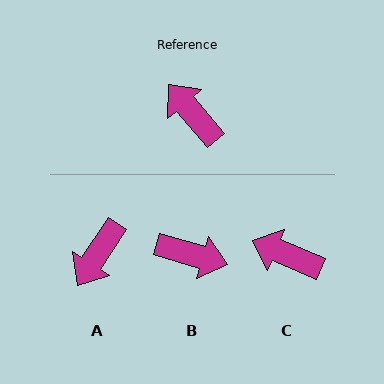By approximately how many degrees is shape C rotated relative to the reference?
Approximately 27 degrees counter-clockwise.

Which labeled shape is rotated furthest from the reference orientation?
B, about 146 degrees away.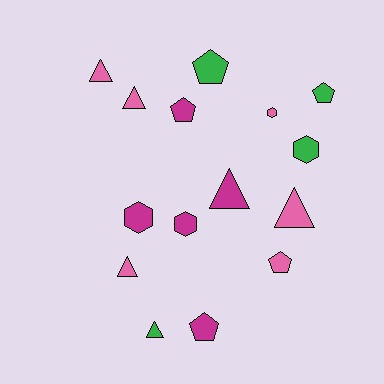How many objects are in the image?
There are 15 objects.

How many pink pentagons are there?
There is 1 pink pentagon.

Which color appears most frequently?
Pink, with 6 objects.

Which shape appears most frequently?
Triangle, with 6 objects.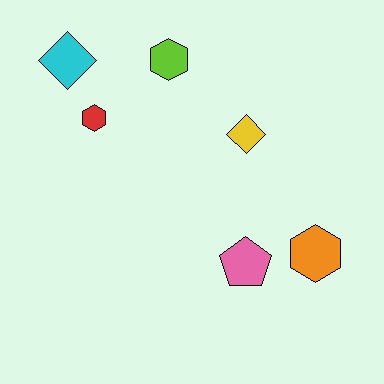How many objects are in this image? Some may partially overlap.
There are 6 objects.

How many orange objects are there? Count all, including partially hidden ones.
There is 1 orange object.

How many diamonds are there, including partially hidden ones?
There are 2 diamonds.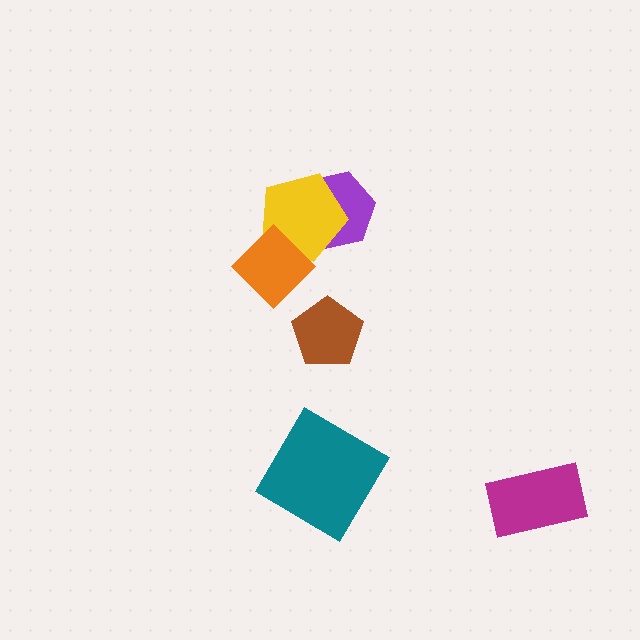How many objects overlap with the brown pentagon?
0 objects overlap with the brown pentagon.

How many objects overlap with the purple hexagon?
1 object overlaps with the purple hexagon.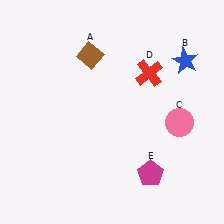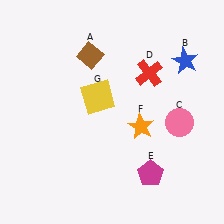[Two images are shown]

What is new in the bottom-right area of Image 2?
An orange star (F) was added in the bottom-right area of Image 2.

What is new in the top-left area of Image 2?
A yellow square (G) was added in the top-left area of Image 2.